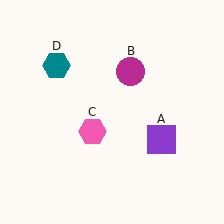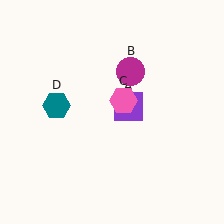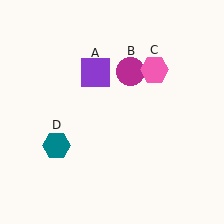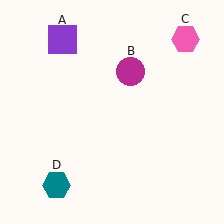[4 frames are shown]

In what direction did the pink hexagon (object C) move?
The pink hexagon (object C) moved up and to the right.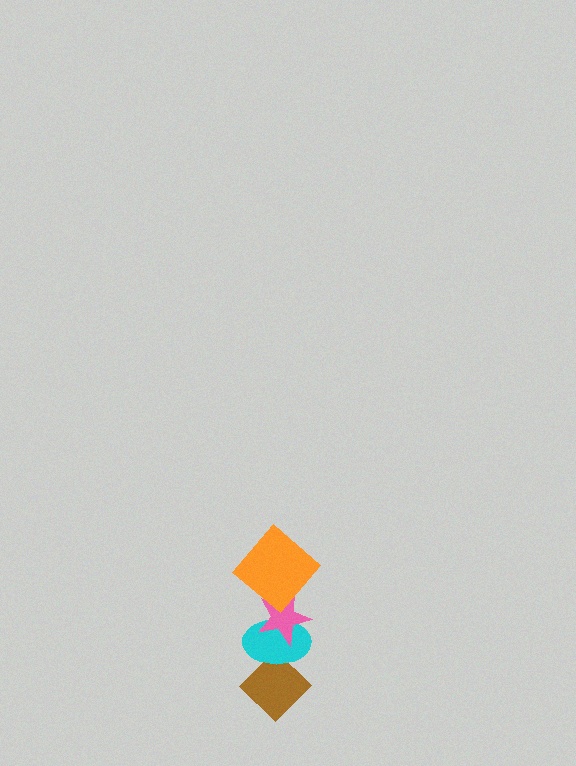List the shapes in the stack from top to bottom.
From top to bottom: the orange diamond, the pink star, the cyan ellipse, the brown diamond.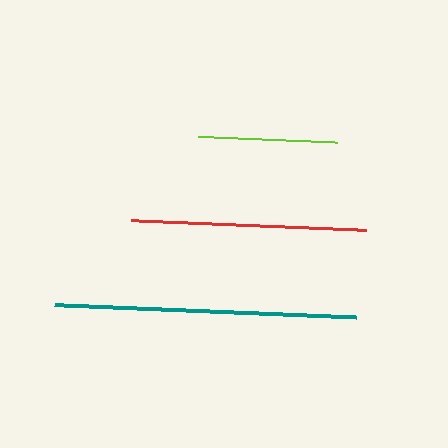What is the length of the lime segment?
The lime segment is approximately 141 pixels long.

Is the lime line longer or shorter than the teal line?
The teal line is longer than the lime line.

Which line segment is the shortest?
The lime line is the shortest at approximately 141 pixels.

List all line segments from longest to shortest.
From longest to shortest: teal, red, lime.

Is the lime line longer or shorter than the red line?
The red line is longer than the lime line.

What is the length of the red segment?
The red segment is approximately 236 pixels long.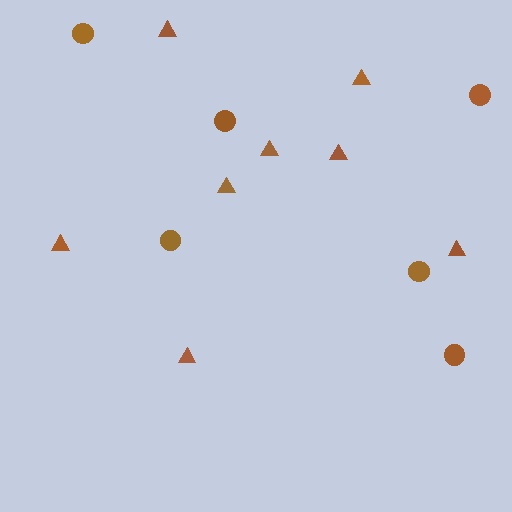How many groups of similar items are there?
There are 2 groups: one group of triangles (8) and one group of circles (6).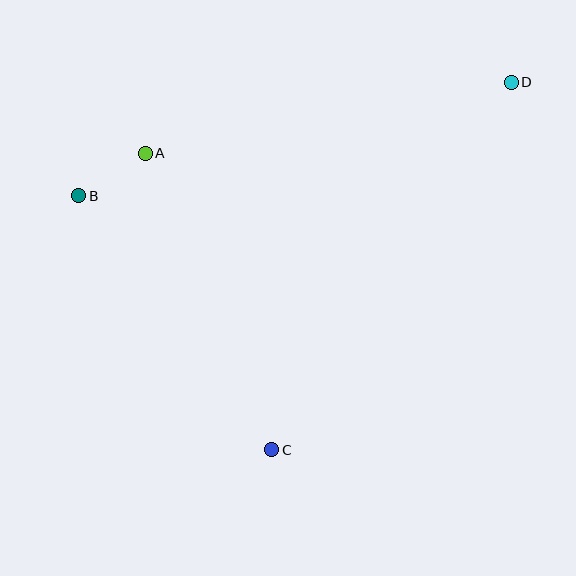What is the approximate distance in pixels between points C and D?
The distance between C and D is approximately 438 pixels.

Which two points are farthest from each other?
Points B and D are farthest from each other.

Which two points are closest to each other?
Points A and B are closest to each other.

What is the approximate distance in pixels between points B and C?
The distance between B and C is approximately 319 pixels.